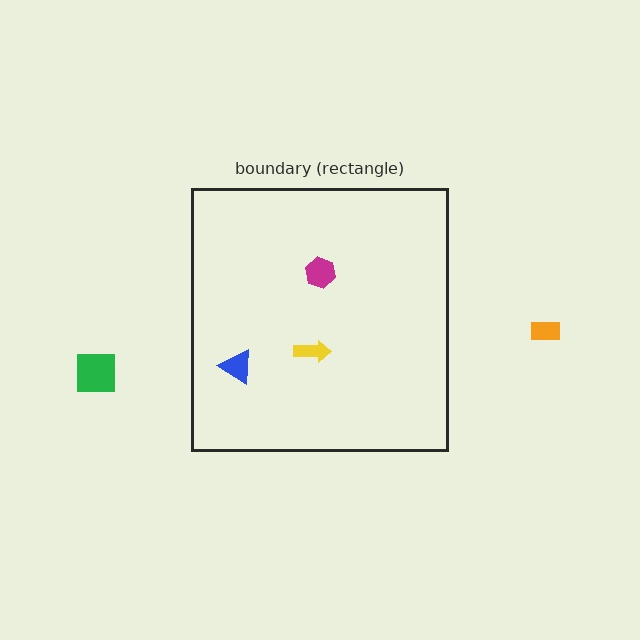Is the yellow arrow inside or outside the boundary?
Inside.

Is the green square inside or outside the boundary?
Outside.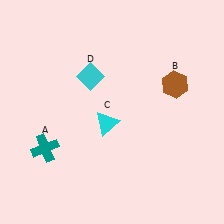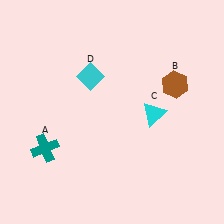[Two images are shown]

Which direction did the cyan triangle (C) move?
The cyan triangle (C) moved right.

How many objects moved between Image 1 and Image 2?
1 object moved between the two images.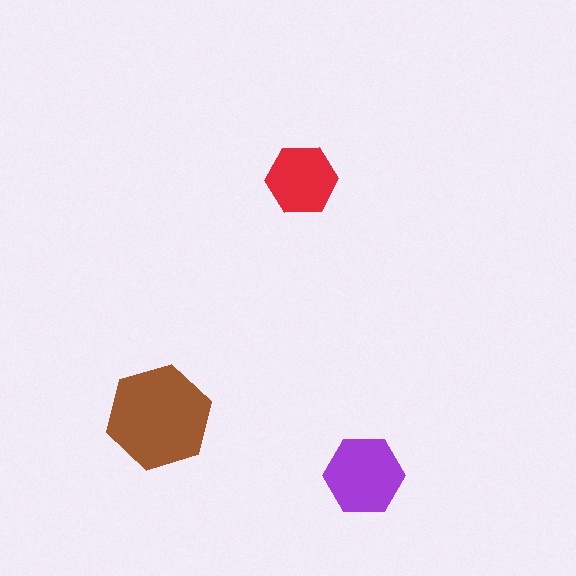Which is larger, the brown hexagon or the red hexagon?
The brown one.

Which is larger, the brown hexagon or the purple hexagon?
The brown one.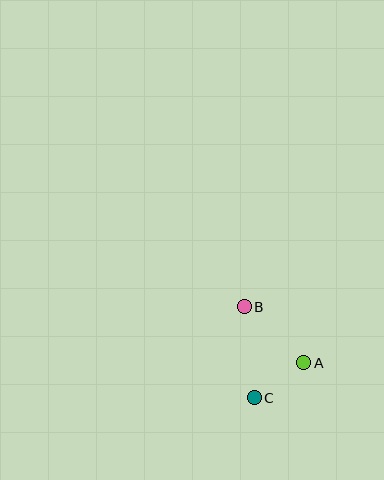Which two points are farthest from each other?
Points B and C are farthest from each other.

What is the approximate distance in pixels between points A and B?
The distance between A and B is approximately 82 pixels.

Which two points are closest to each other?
Points A and C are closest to each other.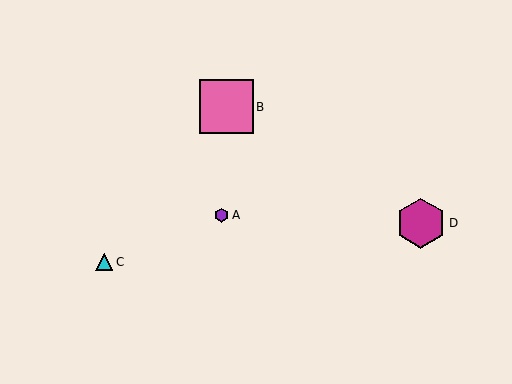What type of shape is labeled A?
Shape A is a purple hexagon.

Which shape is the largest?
The pink square (labeled B) is the largest.